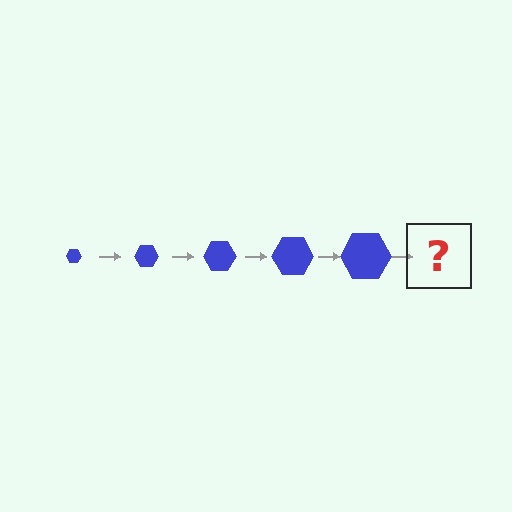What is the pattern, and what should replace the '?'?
The pattern is that the hexagon gets progressively larger each step. The '?' should be a blue hexagon, larger than the previous one.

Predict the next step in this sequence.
The next step is a blue hexagon, larger than the previous one.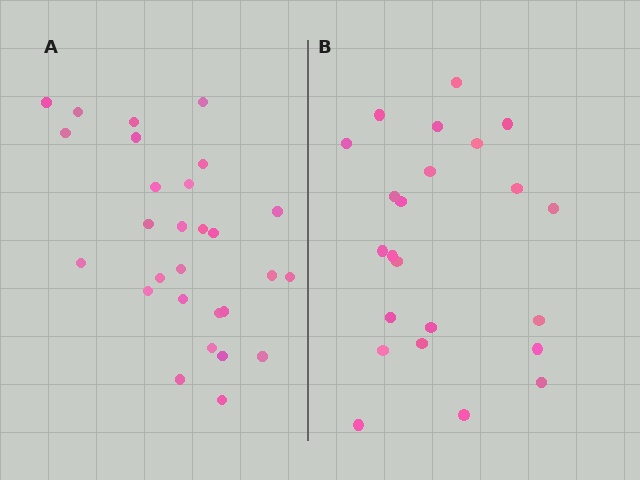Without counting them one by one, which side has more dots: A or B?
Region A (the left region) has more dots.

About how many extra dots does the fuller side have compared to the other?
Region A has about 5 more dots than region B.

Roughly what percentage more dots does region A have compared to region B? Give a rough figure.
About 20% more.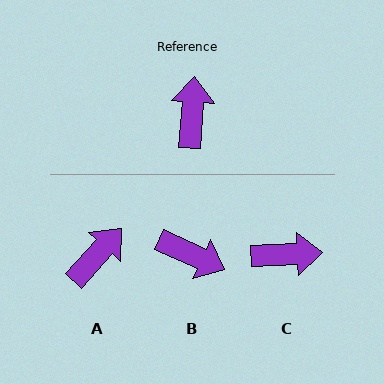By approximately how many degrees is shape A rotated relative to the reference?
Approximately 39 degrees clockwise.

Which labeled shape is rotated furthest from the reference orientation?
B, about 110 degrees away.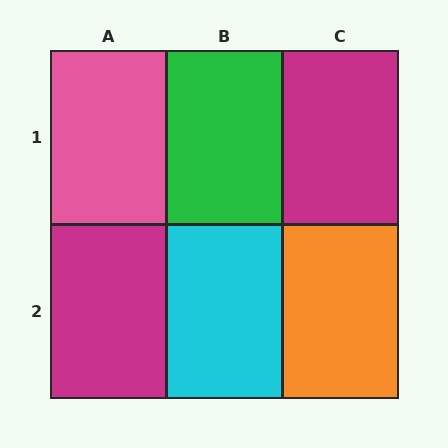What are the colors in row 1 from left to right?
Pink, green, magenta.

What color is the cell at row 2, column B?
Cyan.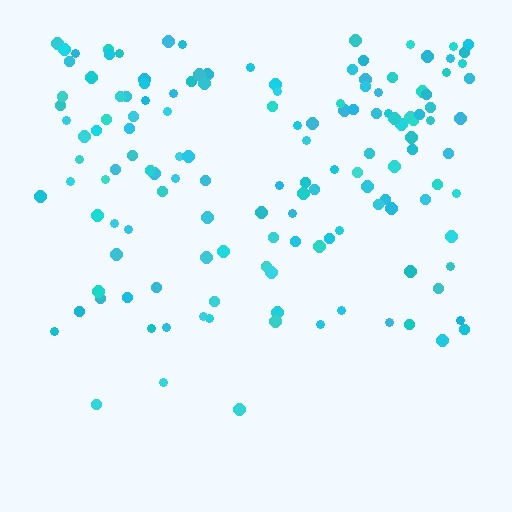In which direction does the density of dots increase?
From bottom to top, with the top side densest.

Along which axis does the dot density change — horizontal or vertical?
Vertical.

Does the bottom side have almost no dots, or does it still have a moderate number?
Still a moderate number, just noticeably fewer than the top.